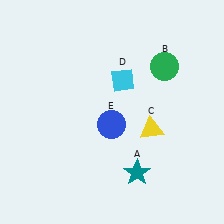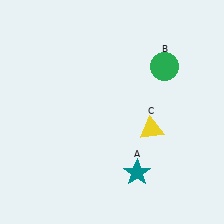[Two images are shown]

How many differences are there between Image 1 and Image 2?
There are 2 differences between the two images.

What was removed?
The blue circle (E), the cyan diamond (D) were removed in Image 2.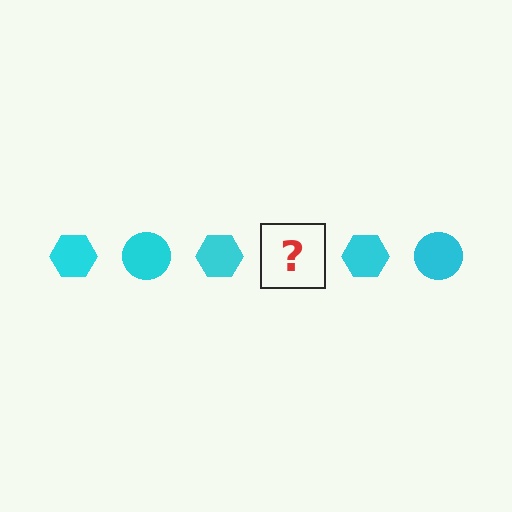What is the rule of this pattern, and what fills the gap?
The rule is that the pattern cycles through hexagon, circle shapes in cyan. The gap should be filled with a cyan circle.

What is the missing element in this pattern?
The missing element is a cyan circle.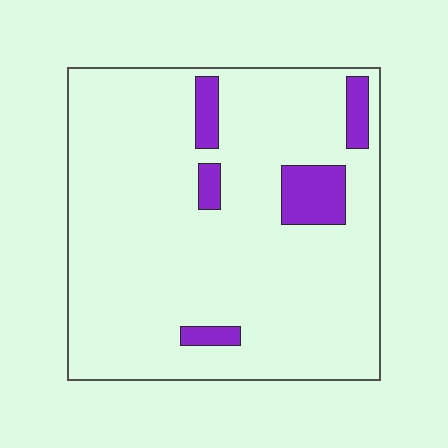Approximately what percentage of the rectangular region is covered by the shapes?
Approximately 10%.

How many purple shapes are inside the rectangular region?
5.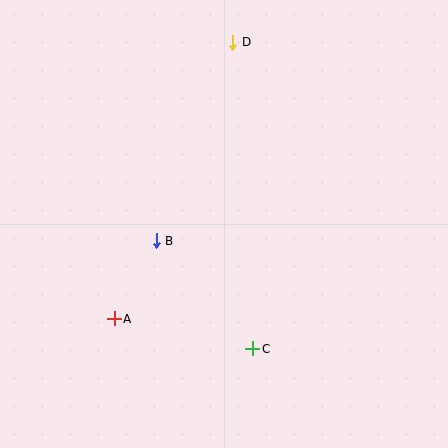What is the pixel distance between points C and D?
The distance between C and D is 307 pixels.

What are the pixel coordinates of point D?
Point D is at (233, 42).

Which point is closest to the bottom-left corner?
Point A is closest to the bottom-left corner.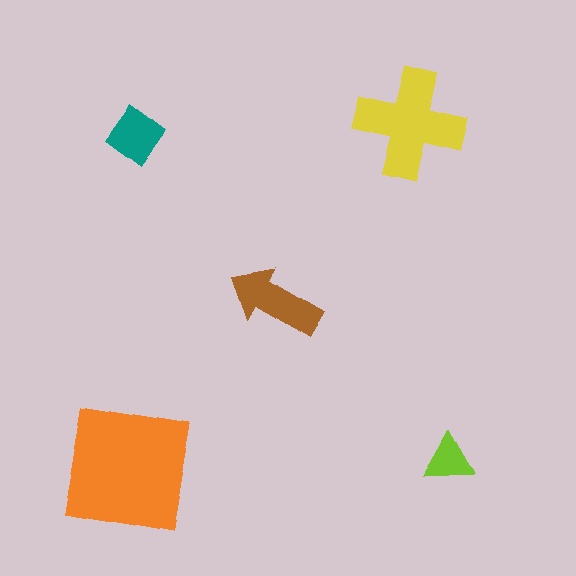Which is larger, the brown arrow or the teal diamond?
The brown arrow.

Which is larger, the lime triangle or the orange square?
The orange square.